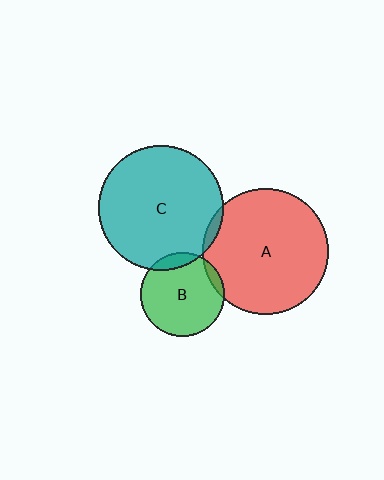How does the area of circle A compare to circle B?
Approximately 2.2 times.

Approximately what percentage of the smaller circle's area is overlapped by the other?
Approximately 5%.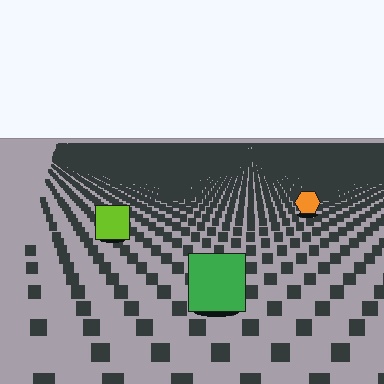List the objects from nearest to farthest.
From nearest to farthest: the green square, the lime square, the orange hexagon.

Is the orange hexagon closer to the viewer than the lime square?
No. The lime square is closer — you can tell from the texture gradient: the ground texture is coarser near it.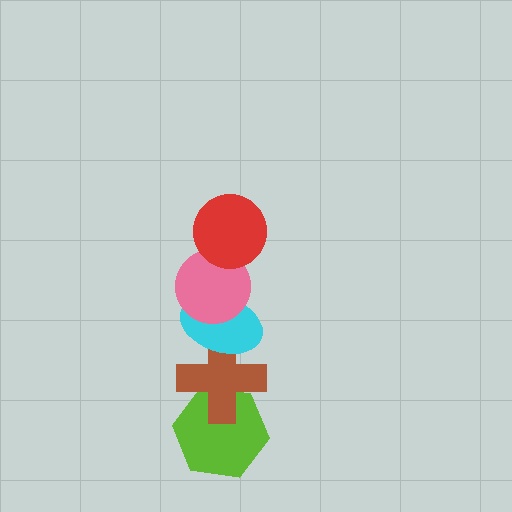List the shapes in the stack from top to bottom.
From top to bottom: the red circle, the pink circle, the cyan ellipse, the brown cross, the lime hexagon.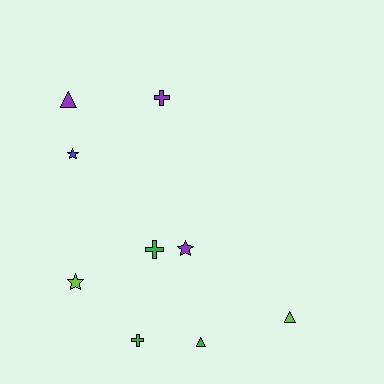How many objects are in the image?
There are 9 objects.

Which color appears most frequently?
Purple, with 3 objects.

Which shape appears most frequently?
Triangle, with 3 objects.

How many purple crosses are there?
There is 1 purple cross.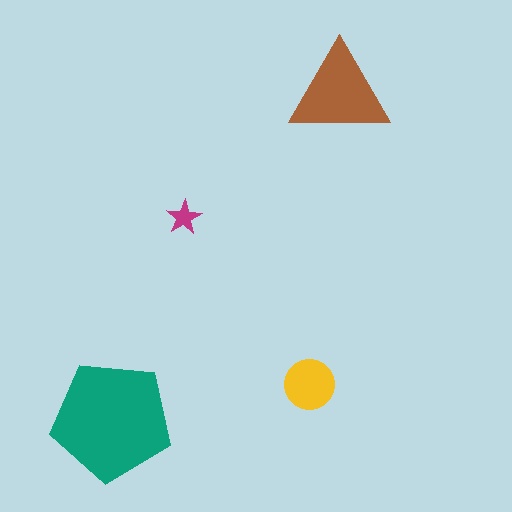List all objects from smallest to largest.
The magenta star, the yellow circle, the brown triangle, the teal pentagon.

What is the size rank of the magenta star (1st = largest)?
4th.